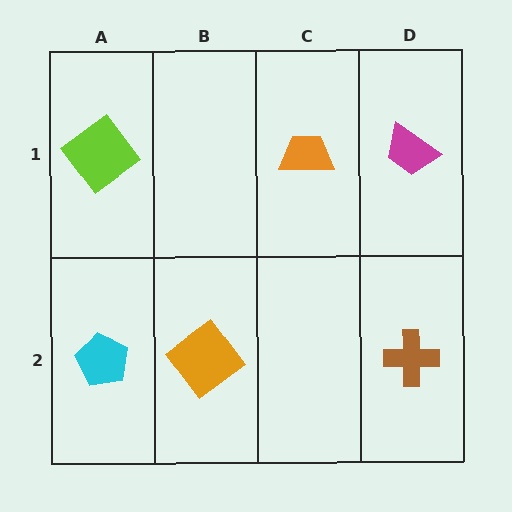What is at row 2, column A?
A cyan pentagon.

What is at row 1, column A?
A lime diamond.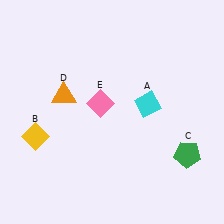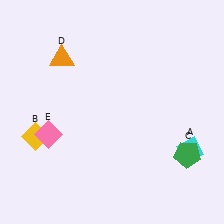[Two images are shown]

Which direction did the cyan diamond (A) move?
The cyan diamond (A) moved down.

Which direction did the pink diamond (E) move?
The pink diamond (E) moved left.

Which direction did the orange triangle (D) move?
The orange triangle (D) moved up.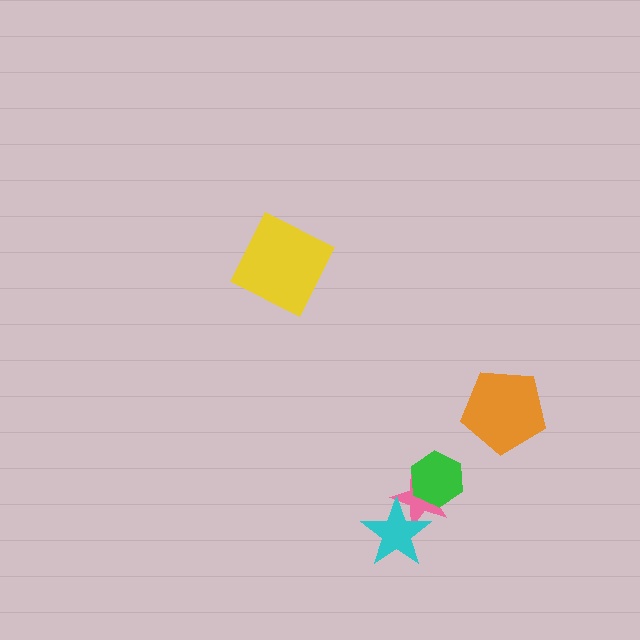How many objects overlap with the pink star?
2 objects overlap with the pink star.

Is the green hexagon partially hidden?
No, no other shape covers it.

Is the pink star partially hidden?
Yes, it is partially covered by another shape.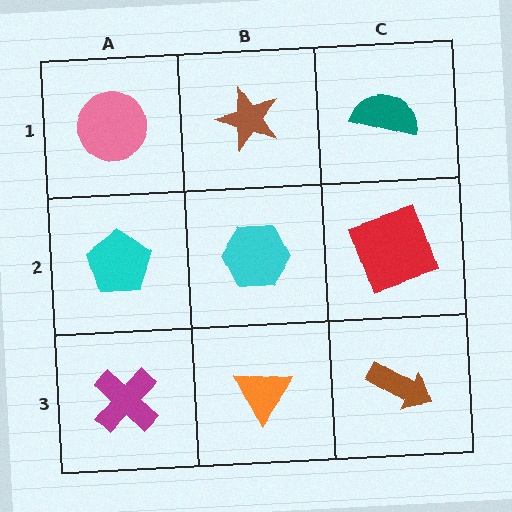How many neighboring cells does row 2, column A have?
3.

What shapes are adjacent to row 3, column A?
A cyan pentagon (row 2, column A), an orange triangle (row 3, column B).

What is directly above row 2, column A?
A pink circle.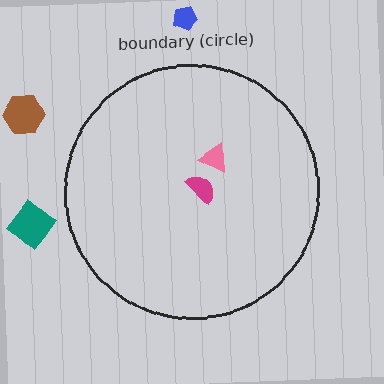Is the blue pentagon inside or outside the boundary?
Outside.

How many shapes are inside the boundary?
2 inside, 3 outside.